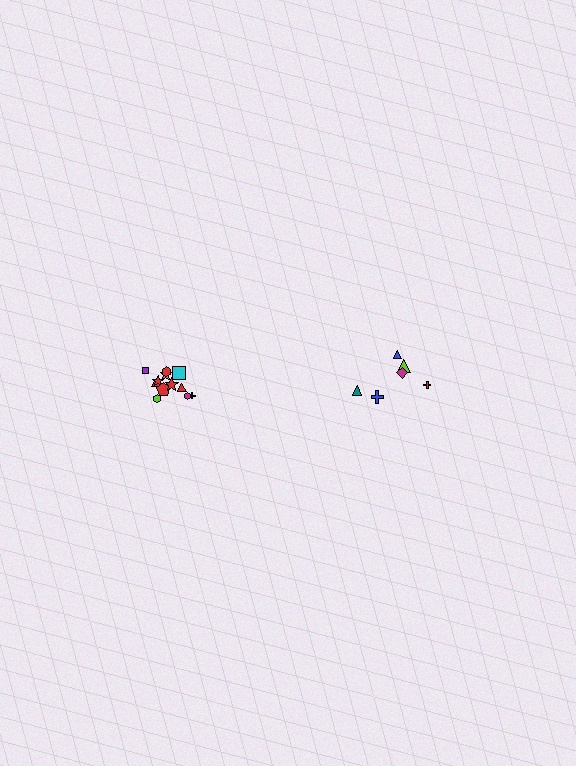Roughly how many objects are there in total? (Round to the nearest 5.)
Roughly 20 objects in total.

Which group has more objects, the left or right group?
The left group.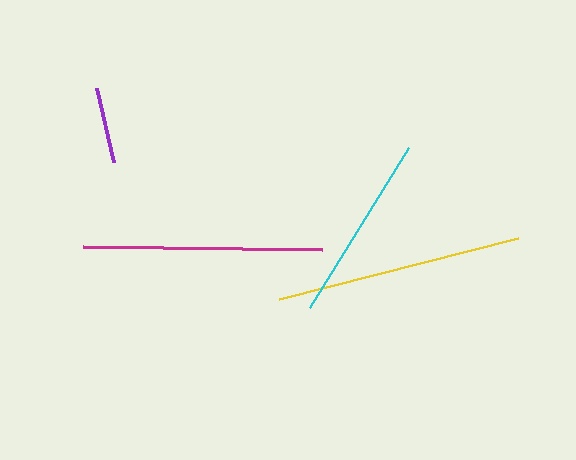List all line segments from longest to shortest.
From longest to shortest: yellow, magenta, cyan, purple.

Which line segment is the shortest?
The purple line is the shortest at approximately 75 pixels.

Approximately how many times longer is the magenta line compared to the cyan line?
The magenta line is approximately 1.3 times the length of the cyan line.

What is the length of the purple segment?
The purple segment is approximately 75 pixels long.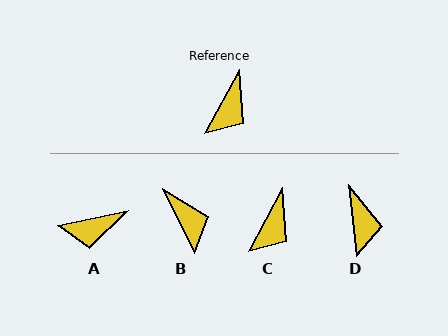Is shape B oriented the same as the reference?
No, it is off by about 55 degrees.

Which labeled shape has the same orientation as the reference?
C.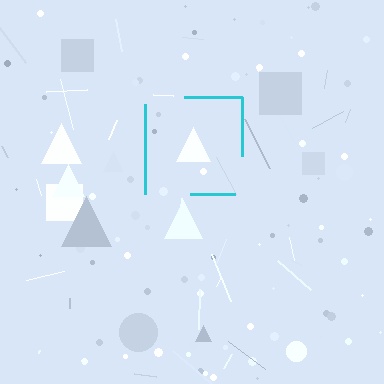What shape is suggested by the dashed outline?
The dashed outline suggests a square.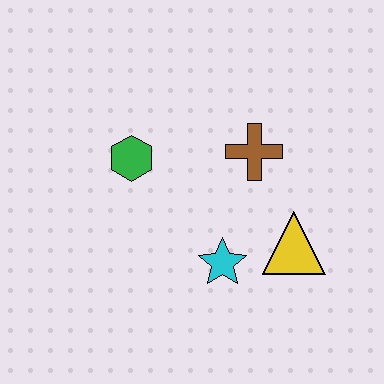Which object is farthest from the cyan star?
The green hexagon is farthest from the cyan star.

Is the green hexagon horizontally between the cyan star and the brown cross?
No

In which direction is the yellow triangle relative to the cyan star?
The yellow triangle is to the right of the cyan star.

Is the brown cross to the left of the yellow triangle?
Yes